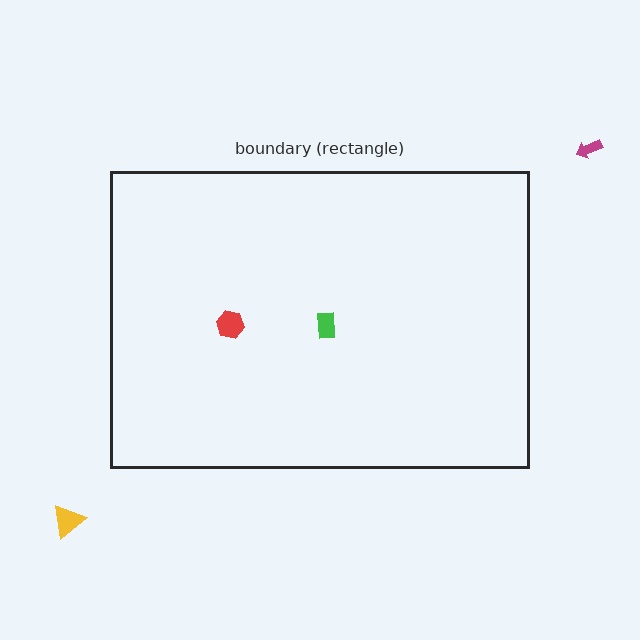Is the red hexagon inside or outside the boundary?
Inside.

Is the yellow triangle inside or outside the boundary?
Outside.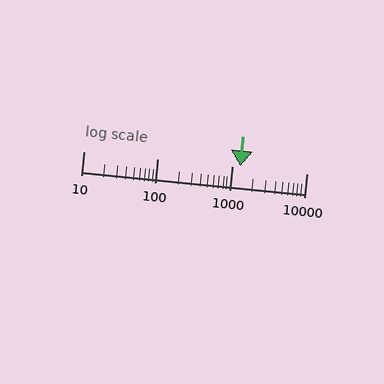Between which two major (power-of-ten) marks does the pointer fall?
The pointer is between 1000 and 10000.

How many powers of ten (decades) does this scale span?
The scale spans 3 decades, from 10 to 10000.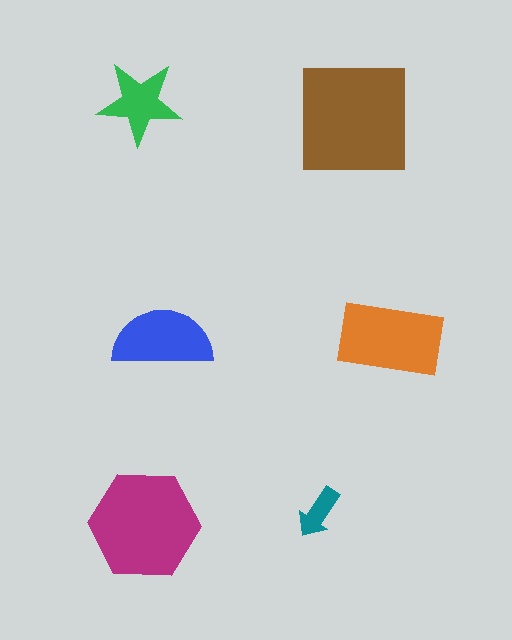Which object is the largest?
The brown square.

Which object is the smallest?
The teal arrow.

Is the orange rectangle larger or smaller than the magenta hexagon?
Smaller.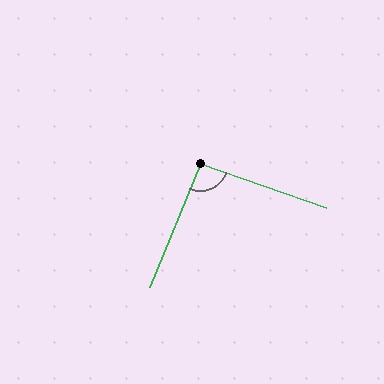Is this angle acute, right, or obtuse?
It is approximately a right angle.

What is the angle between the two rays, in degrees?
Approximately 93 degrees.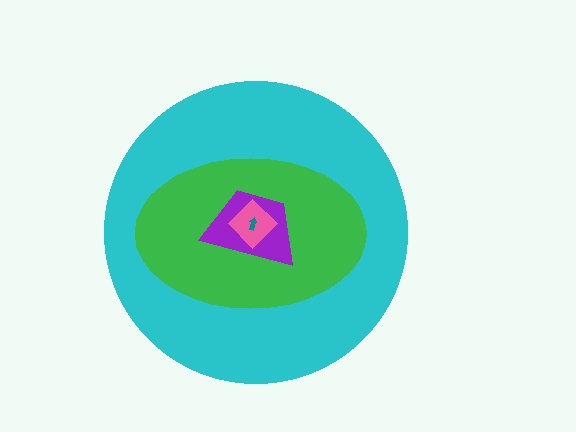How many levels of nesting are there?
5.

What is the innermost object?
The teal arrow.